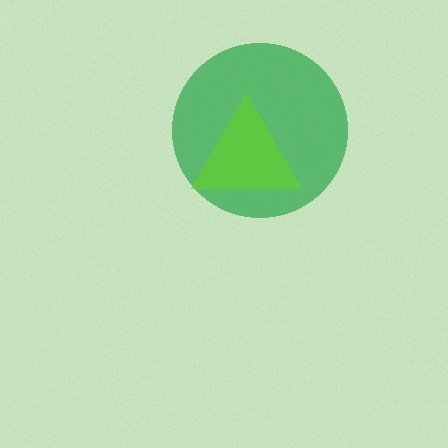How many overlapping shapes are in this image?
There are 2 overlapping shapes in the image.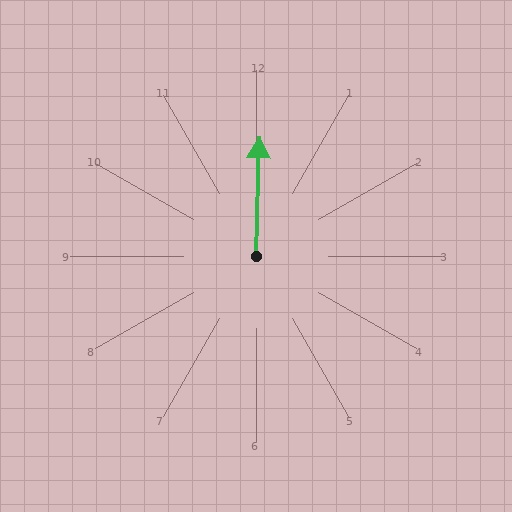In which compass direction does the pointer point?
North.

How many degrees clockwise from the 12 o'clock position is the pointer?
Approximately 2 degrees.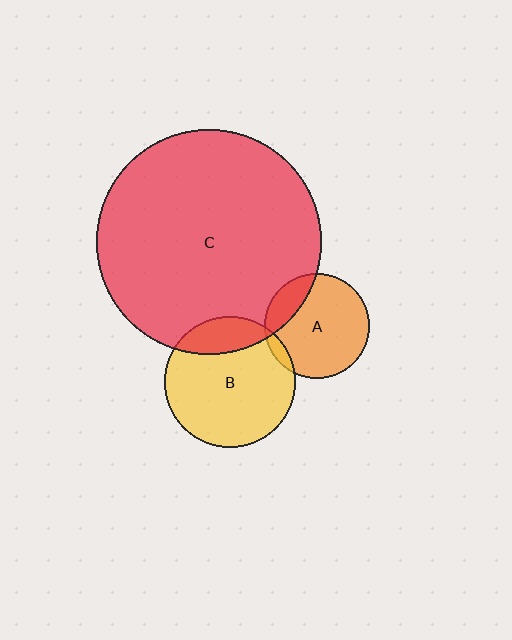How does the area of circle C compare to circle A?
Approximately 4.6 times.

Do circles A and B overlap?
Yes.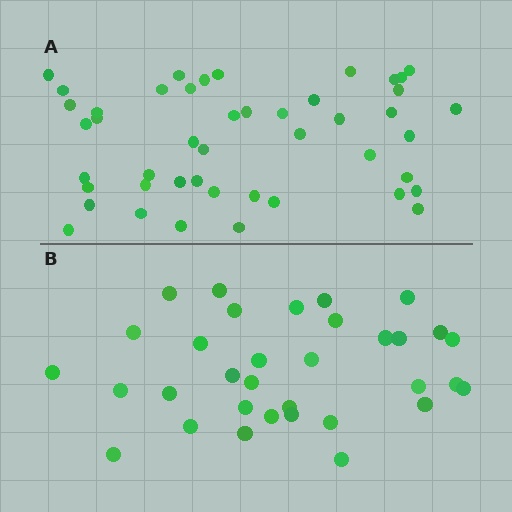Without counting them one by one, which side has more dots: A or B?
Region A (the top region) has more dots.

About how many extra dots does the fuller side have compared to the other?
Region A has approximately 15 more dots than region B.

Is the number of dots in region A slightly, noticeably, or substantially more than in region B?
Region A has noticeably more, but not dramatically so. The ratio is roughly 1.4 to 1.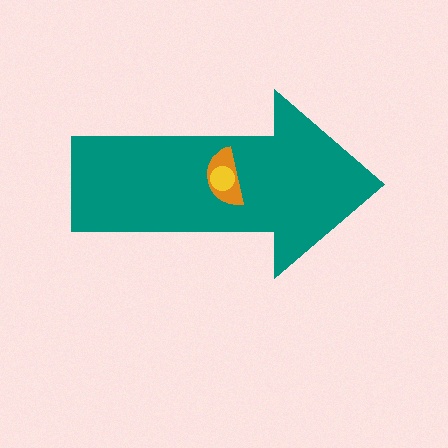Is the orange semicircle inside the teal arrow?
Yes.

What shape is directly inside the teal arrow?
The orange semicircle.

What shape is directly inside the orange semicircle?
The yellow circle.